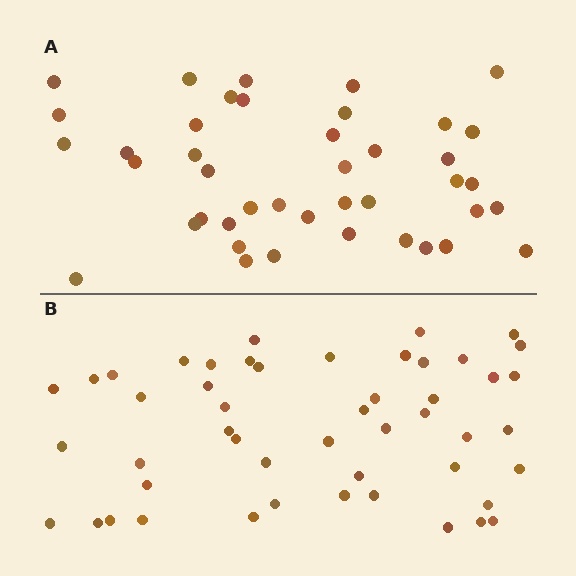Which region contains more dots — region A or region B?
Region B (the bottom region) has more dots.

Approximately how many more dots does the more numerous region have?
Region B has roughly 8 or so more dots than region A.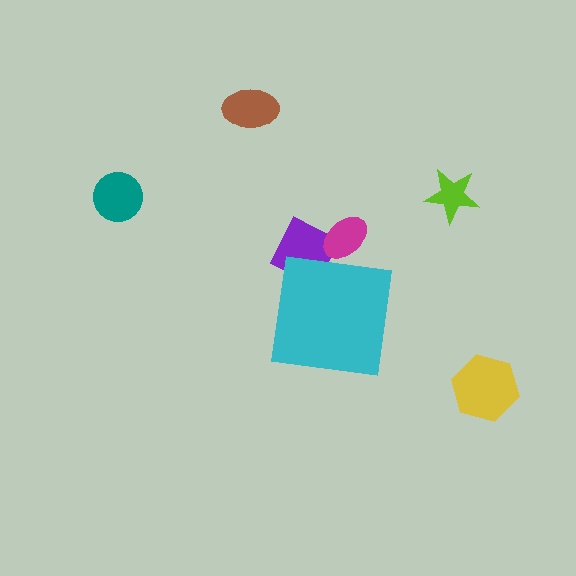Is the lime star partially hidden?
No, the lime star is fully visible.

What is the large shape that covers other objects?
A cyan square.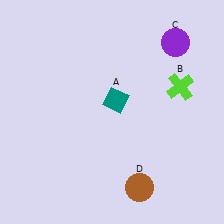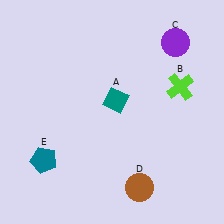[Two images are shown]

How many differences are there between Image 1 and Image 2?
There is 1 difference between the two images.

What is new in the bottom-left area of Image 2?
A teal pentagon (E) was added in the bottom-left area of Image 2.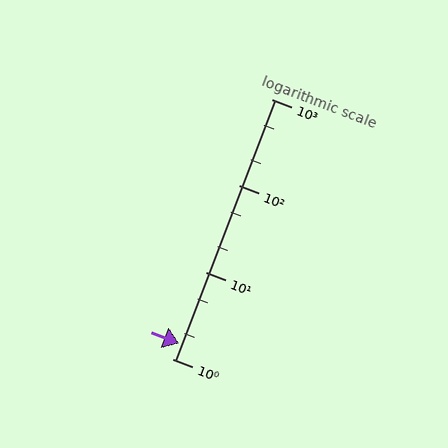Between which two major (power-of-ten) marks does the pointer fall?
The pointer is between 1 and 10.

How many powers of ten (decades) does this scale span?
The scale spans 3 decades, from 1 to 1000.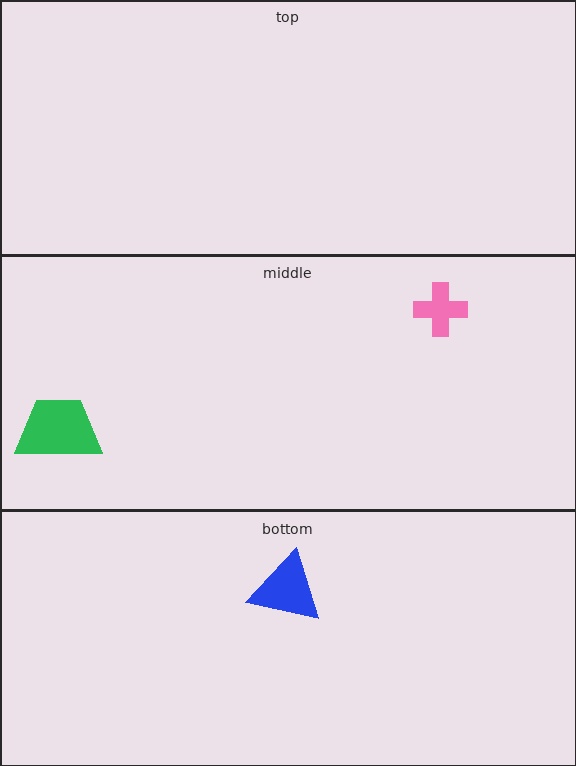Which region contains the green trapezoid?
The middle region.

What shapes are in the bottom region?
The blue triangle.